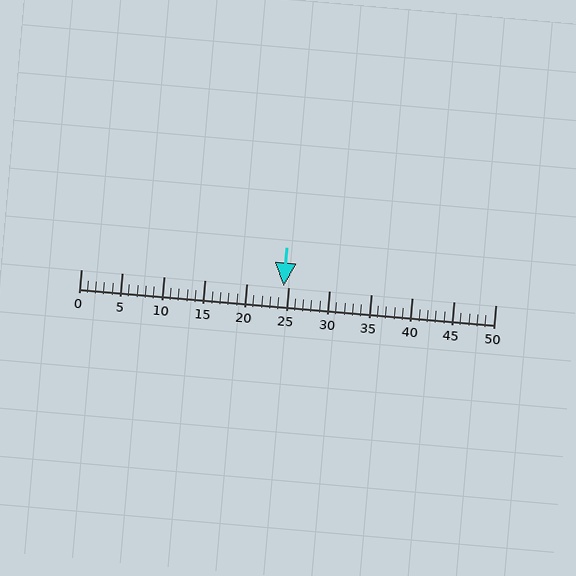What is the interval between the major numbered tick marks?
The major tick marks are spaced 5 units apart.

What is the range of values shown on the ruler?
The ruler shows values from 0 to 50.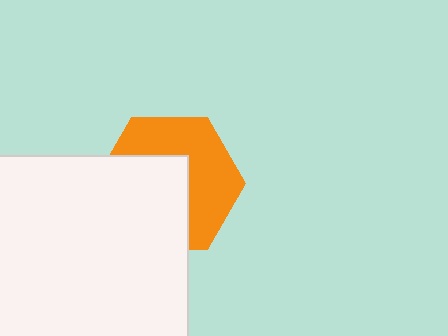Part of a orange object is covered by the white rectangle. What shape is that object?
It is a hexagon.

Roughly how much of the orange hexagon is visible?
About half of it is visible (roughly 50%).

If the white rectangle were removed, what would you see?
You would see the complete orange hexagon.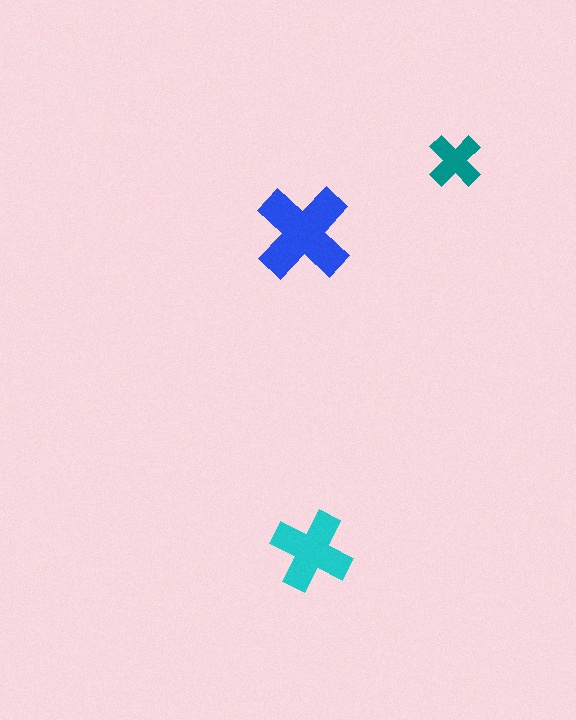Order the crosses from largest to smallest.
the blue one, the cyan one, the teal one.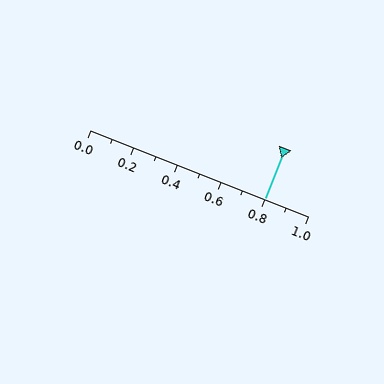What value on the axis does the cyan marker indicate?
The marker indicates approximately 0.8.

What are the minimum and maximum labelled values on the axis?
The axis runs from 0.0 to 1.0.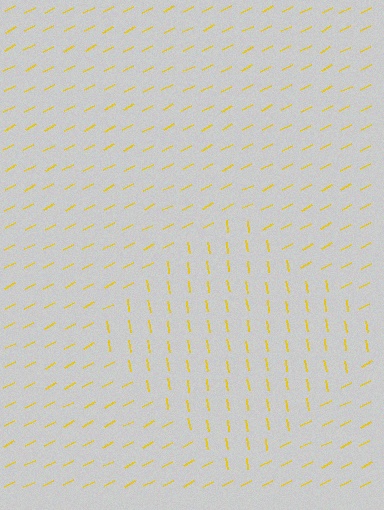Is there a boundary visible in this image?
Yes, there is a texture boundary formed by a change in line orientation.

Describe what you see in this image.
The image is filled with small yellow line segments. A diamond region in the image has lines oriented differently from the surrounding lines, creating a visible texture boundary.